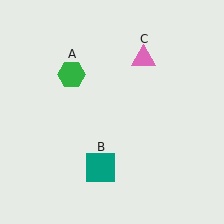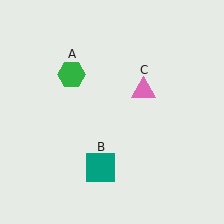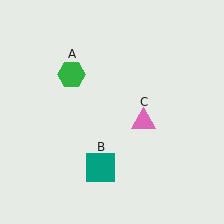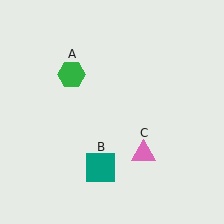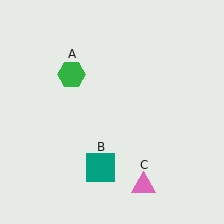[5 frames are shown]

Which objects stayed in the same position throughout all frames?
Green hexagon (object A) and teal square (object B) remained stationary.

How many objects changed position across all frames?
1 object changed position: pink triangle (object C).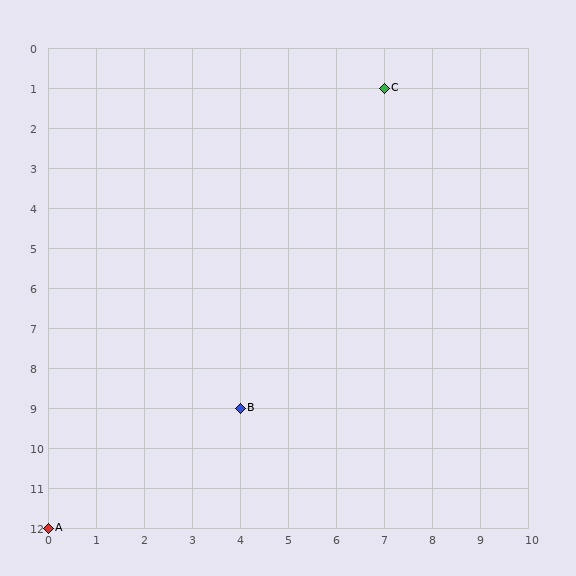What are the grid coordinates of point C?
Point C is at grid coordinates (7, 1).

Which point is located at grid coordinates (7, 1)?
Point C is at (7, 1).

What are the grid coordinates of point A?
Point A is at grid coordinates (0, 12).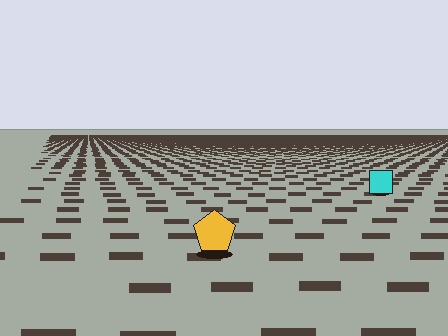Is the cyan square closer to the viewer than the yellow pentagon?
No. The yellow pentagon is closer — you can tell from the texture gradient: the ground texture is coarser near it.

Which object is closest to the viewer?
The yellow pentagon is closest. The texture marks near it are larger and more spread out.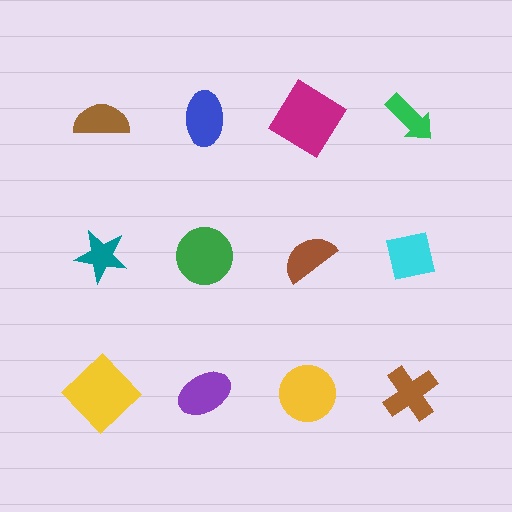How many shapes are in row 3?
4 shapes.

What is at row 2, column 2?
A green circle.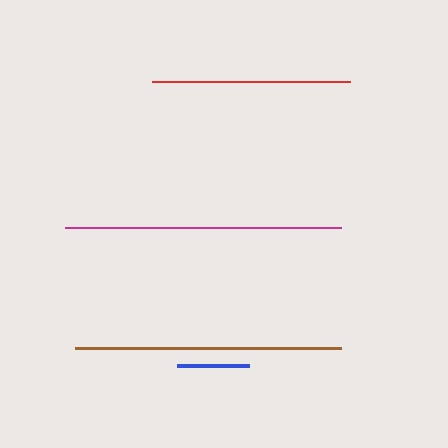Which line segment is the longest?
The magenta line is the longest at approximately 276 pixels.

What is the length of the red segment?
The red segment is approximately 199 pixels long.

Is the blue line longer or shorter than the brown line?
The brown line is longer than the blue line.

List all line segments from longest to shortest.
From longest to shortest: magenta, brown, red, blue.